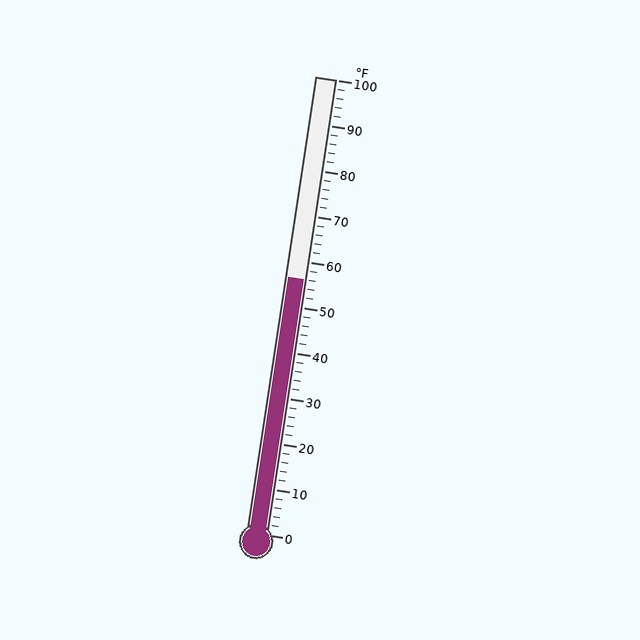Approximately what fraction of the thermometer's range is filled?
The thermometer is filled to approximately 55% of its range.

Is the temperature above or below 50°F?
The temperature is above 50°F.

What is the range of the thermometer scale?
The thermometer scale ranges from 0°F to 100°F.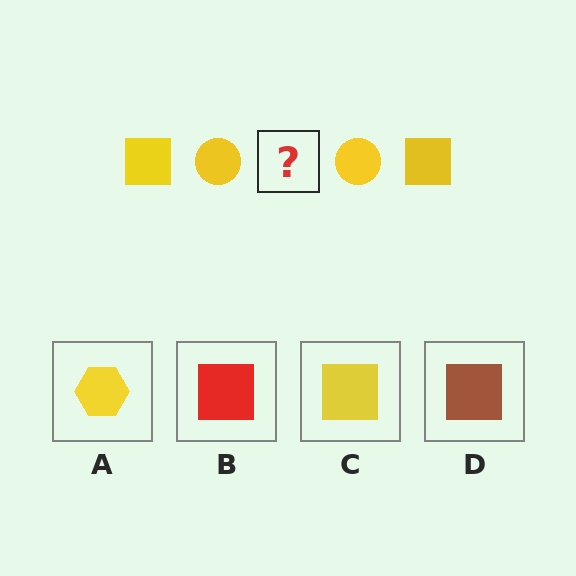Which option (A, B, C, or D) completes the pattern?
C.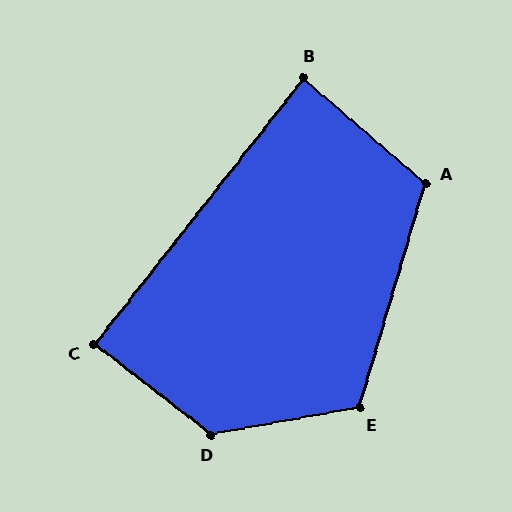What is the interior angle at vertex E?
Approximately 116 degrees (obtuse).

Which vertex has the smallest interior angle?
B, at approximately 87 degrees.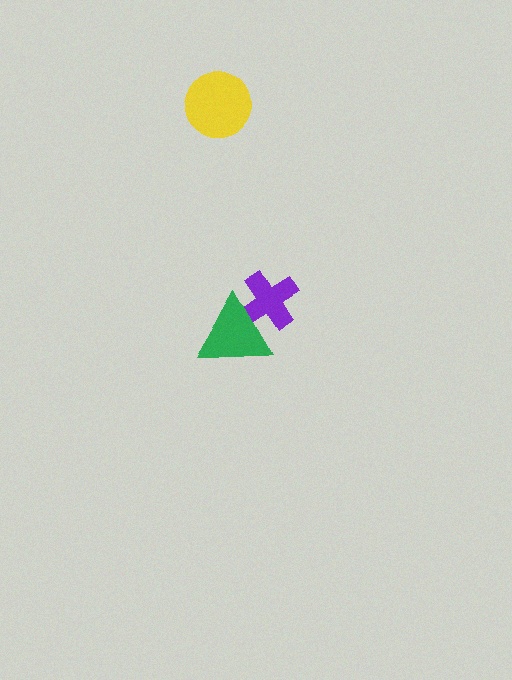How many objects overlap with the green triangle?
1 object overlaps with the green triangle.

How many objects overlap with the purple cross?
1 object overlaps with the purple cross.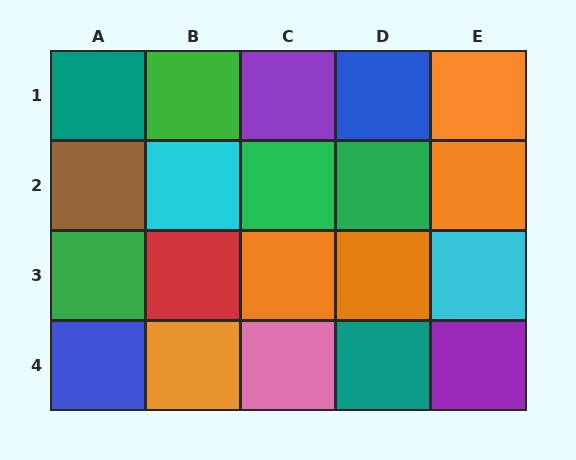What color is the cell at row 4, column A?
Blue.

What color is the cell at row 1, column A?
Teal.